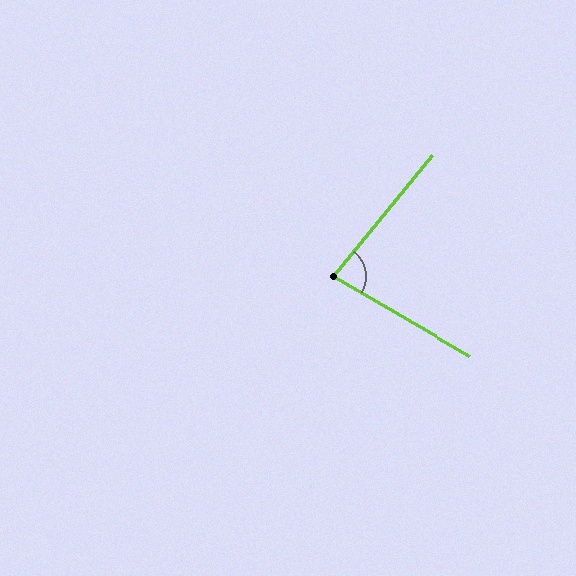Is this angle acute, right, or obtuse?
It is acute.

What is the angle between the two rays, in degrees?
Approximately 81 degrees.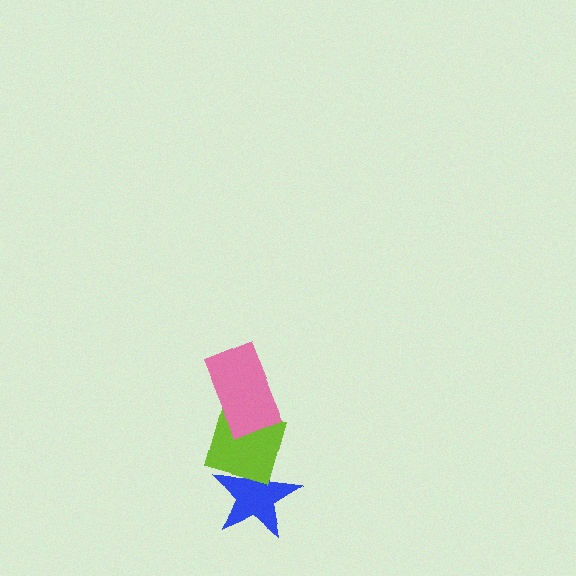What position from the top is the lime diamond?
The lime diamond is 2nd from the top.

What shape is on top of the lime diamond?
The pink rectangle is on top of the lime diamond.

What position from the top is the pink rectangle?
The pink rectangle is 1st from the top.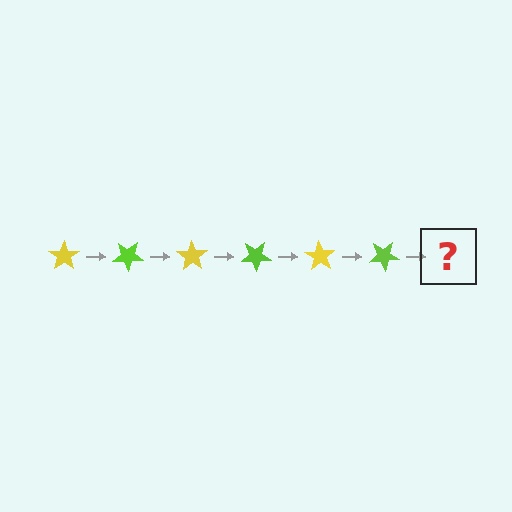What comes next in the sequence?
The next element should be a yellow star, rotated 210 degrees from the start.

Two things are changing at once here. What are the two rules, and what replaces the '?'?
The two rules are that it rotates 35 degrees each step and the color cycles through yellow and lime. The '?' should be a yellow star, rotated 210 degrees from the start.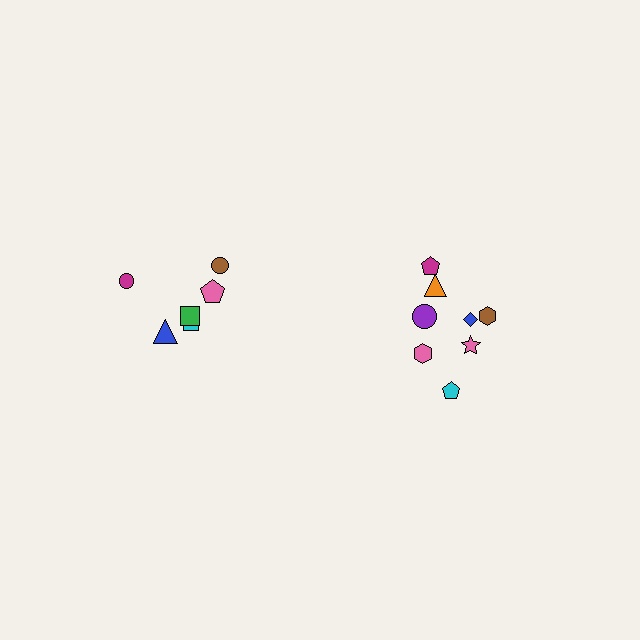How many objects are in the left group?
There are 6 objects.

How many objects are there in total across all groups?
There are 14 objects.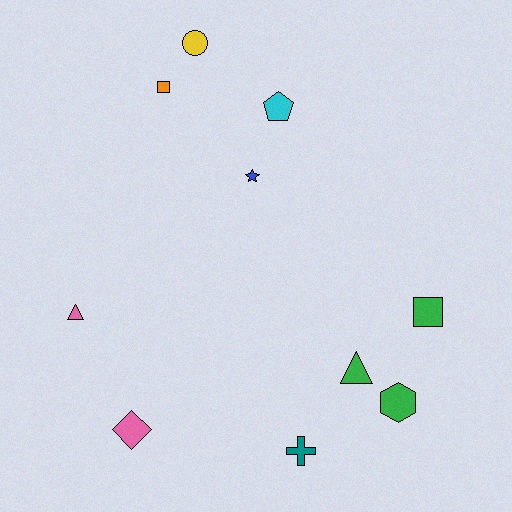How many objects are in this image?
There are 10 objects.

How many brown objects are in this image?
There are no brown objects.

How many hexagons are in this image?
There is 1 hexagon.